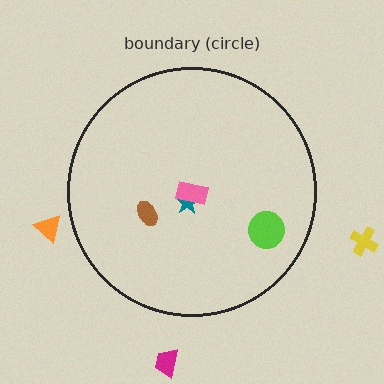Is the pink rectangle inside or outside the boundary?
Inside.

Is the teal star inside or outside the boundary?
Inside.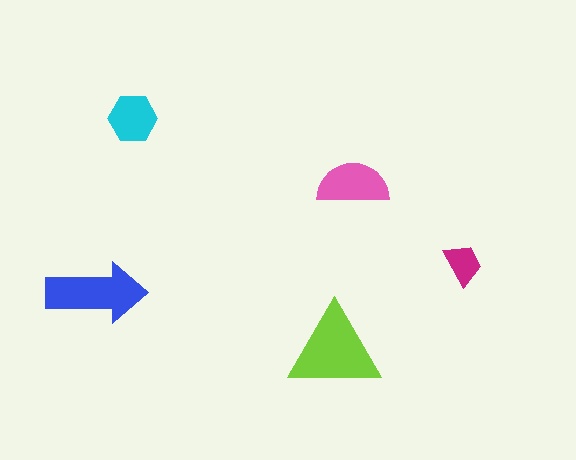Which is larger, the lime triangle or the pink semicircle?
The lime triangle.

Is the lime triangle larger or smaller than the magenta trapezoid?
Larger.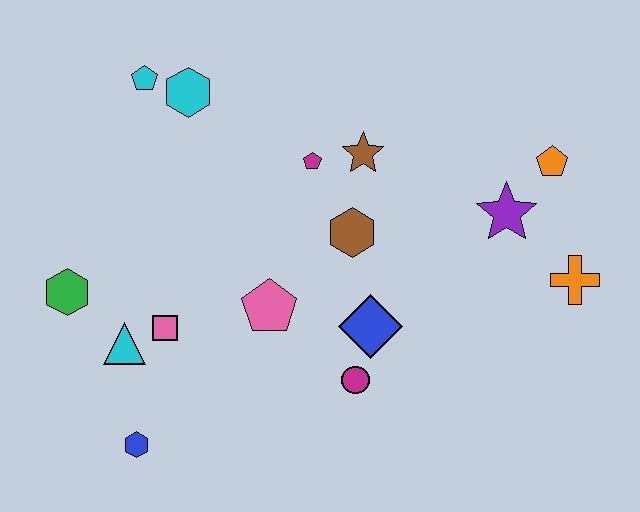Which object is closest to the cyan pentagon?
The cyan hexagon is closest to the cyan pentagon.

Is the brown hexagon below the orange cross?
No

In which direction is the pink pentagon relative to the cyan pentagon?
The pink pentagon is below the cyan pentagon.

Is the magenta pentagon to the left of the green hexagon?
No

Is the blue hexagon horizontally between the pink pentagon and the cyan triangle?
Yes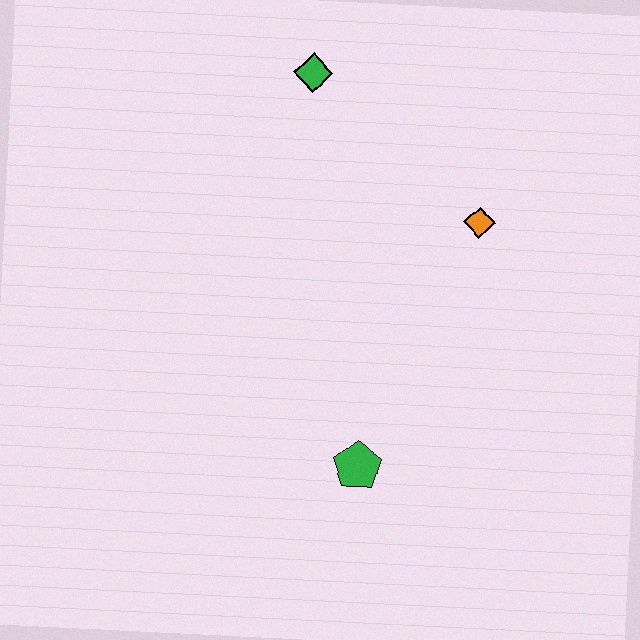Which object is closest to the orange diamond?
The green diamond is closest to the orange diamond.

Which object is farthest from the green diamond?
The green pentagon is farthest from the green diamond.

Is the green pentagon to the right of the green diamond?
Yes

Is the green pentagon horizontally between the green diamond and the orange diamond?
Yes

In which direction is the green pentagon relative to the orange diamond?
The green pentagon is below the orange diamond.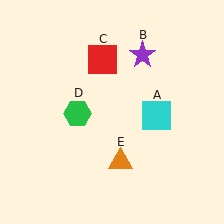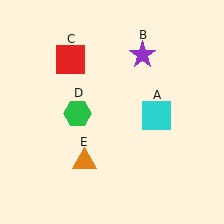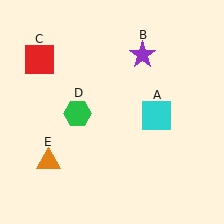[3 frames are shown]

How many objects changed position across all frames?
2 objects changed position: red square (object C), orange triangle (object E).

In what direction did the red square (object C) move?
The red square (object C) moved left.